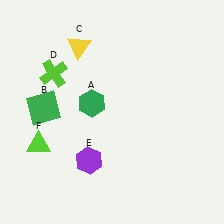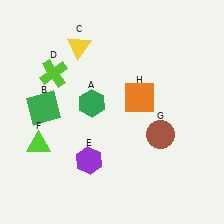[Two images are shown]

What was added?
A brown circle (G), an orange square (H) were added in Image 2.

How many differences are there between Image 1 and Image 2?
There are 2 differences between the two images.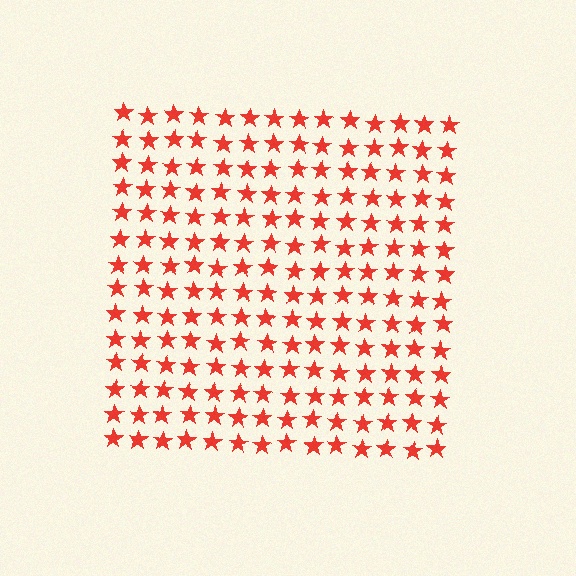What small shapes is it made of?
It is made of small stars.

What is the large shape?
The large shape is a square.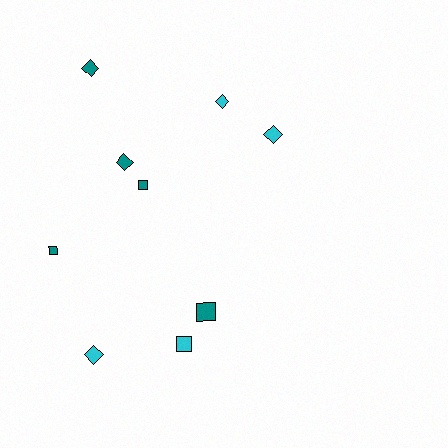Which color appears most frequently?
Teal, with 5 objects.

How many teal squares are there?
There are 3 teal squares.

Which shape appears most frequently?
Diamond, with 5 objects.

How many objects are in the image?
There are 9 objects.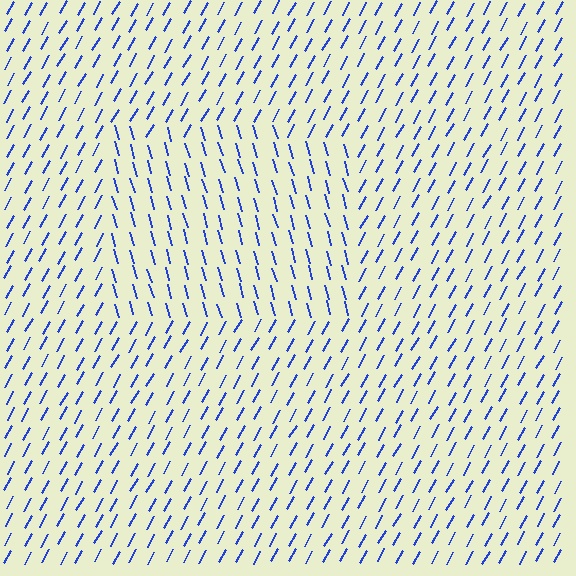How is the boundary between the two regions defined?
The boundary is defined purely by a change in line orientation (approximately 45 degrees difference). All lines are the same color and thickness.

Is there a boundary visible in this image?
Yes, there is a texture boundary formed by a change in line orientation.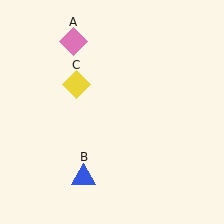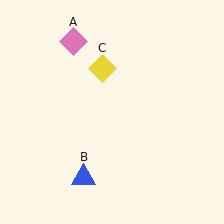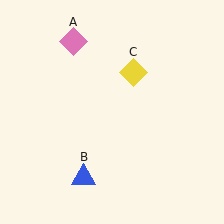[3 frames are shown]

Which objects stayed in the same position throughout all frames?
Pink diamond (object A) and blue triangle (object B) remained stationary.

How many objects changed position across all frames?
1 object changed position: yellow diamond (object C).